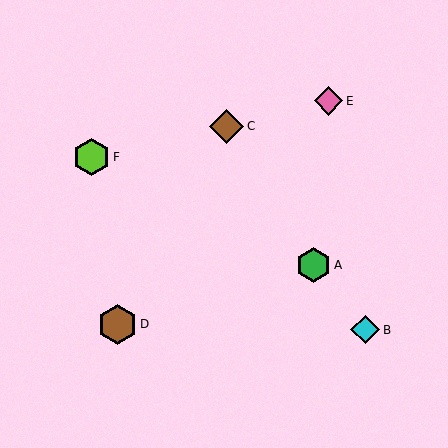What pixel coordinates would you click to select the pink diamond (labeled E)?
Click at (329, 101) to select the pink diamond E.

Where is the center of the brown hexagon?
The center of the brown hexagon is at (117, 324).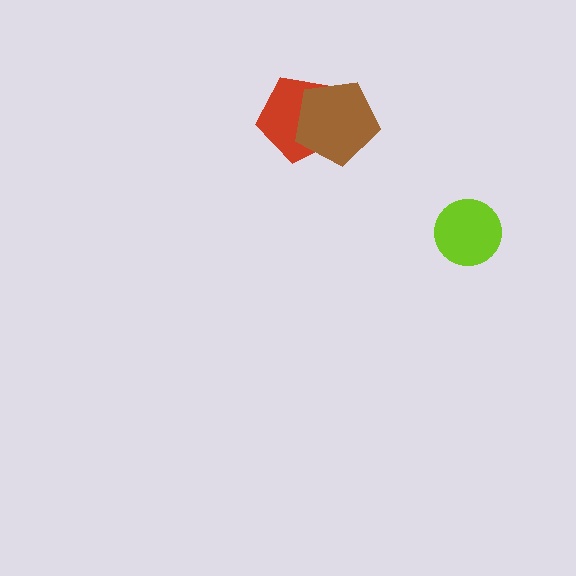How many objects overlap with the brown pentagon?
1 object overlaps with the brown pentagon.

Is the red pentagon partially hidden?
Yes, it is partially covered by another shape.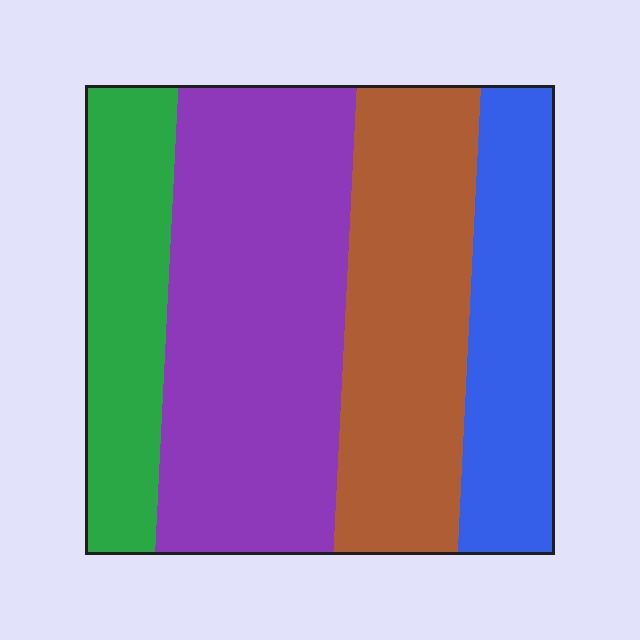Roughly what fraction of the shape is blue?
Blue covers roughly 20% of the shape.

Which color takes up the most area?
Purple, at roughly 40%.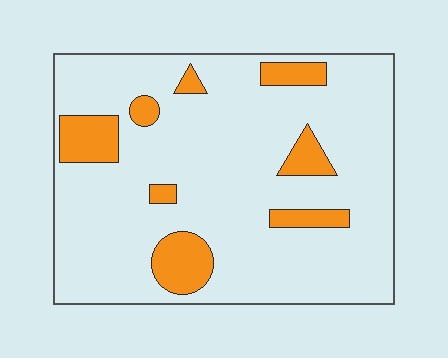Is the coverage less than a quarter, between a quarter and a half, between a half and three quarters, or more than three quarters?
Less than a quarter.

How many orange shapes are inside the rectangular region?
8.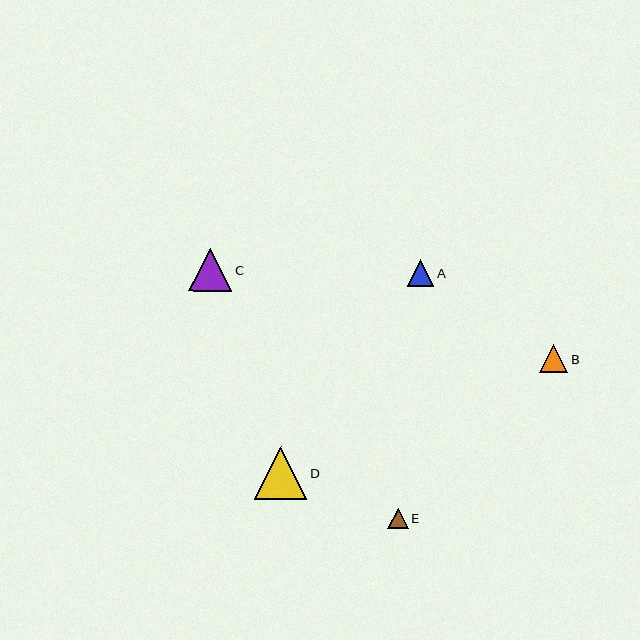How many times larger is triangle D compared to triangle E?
Triangle D is approximately 2.6 times the size of triangle E.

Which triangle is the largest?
Triangle D is the largest with a size of approximately 52 pixels.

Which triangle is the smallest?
Triangle E is the smallest with a size of approximately 20 pixels.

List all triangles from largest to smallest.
From largest to smallest: D, C, B, A, E.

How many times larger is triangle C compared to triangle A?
Triangle C is approximately 1.6 times the size of triangle A.